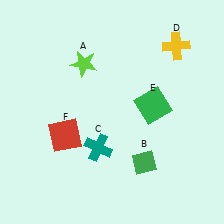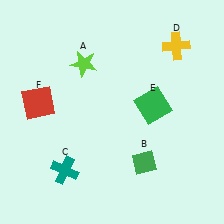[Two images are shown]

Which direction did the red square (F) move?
The red square (F) moved up.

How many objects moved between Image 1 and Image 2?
2 objects moved between the two images.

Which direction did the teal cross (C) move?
The teal cross (C) moved left.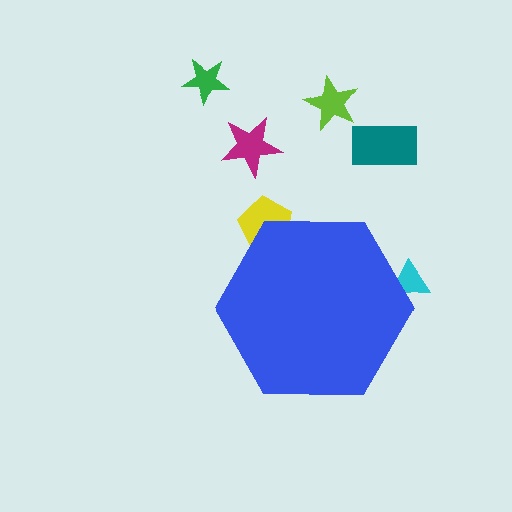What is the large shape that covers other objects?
A blue hexagon.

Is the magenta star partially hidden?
No, the magenta star is fully visible.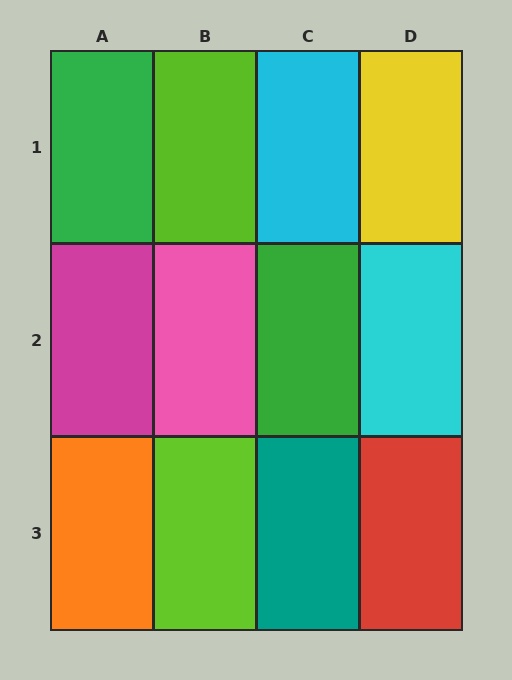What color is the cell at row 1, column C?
Cyan.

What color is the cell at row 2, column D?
Cyan.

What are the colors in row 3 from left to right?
Orange, lime, teal, red.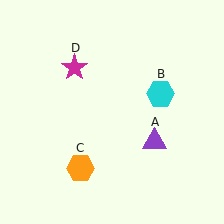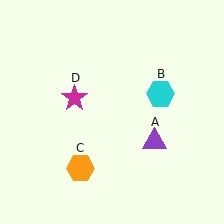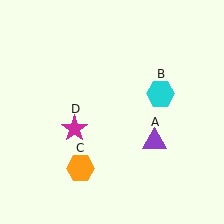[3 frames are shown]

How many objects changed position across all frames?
1 object changed position: magenta star (object D).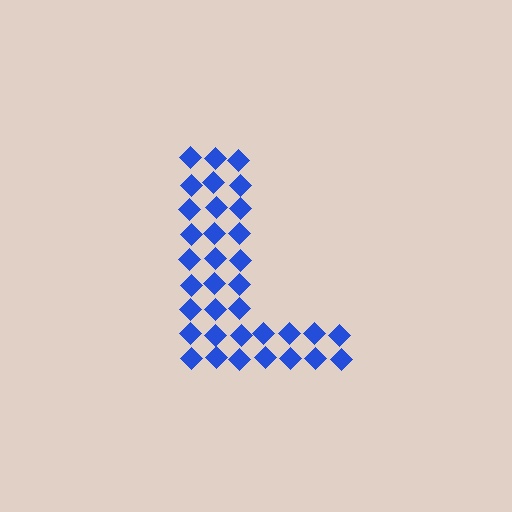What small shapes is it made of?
It is made of small diamonds.